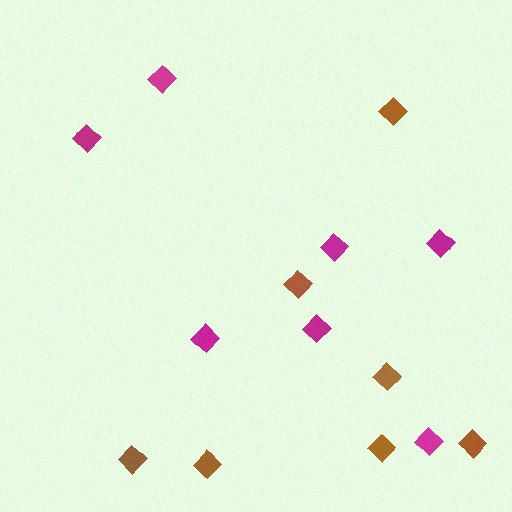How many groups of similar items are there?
There are 2 groups: one group of brown diamonds (7) and one group of magenta diamonds (7).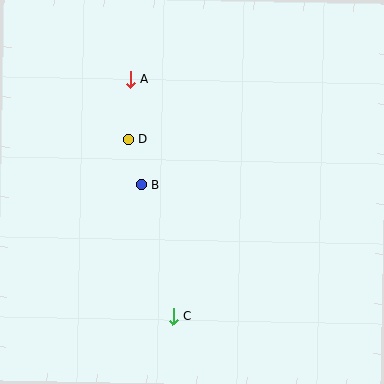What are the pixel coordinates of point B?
Point B is at (141, 185).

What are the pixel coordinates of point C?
Point C is at (173, 316).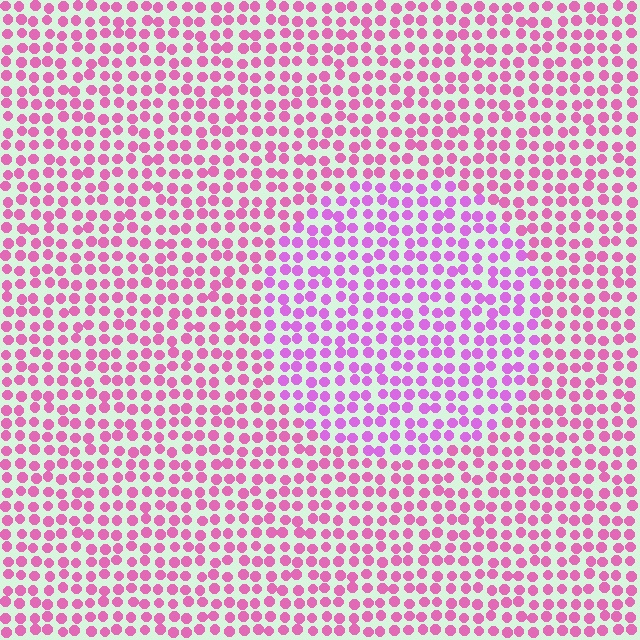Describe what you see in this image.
The image is filled with small pink elements in a uniform arrangement. A circle-shaped region is visible where the elements are tinted to a slightly different hue, forming a subtle color boundary.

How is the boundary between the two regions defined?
The boundary is defined purely by a slight shift in hue (about 27 degrees). Spacing, size, and orientation are identical on both sides.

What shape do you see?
I see a circle.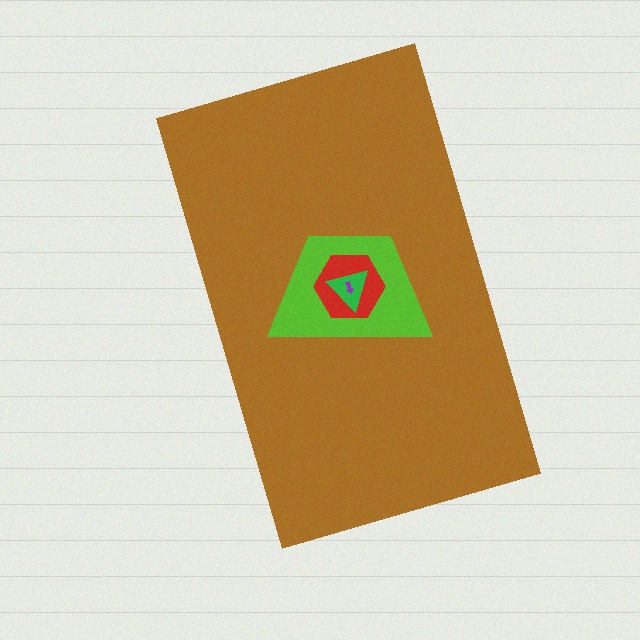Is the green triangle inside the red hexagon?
Yes.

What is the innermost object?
The purple arrow.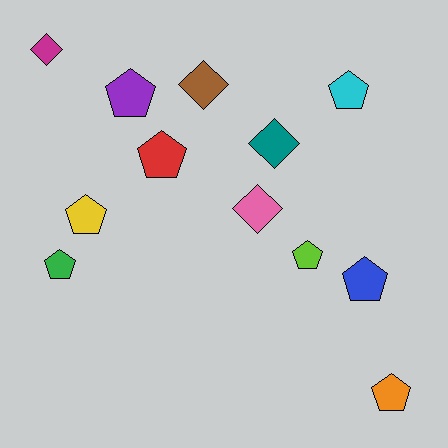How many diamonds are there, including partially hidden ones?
There are 4 diamonds.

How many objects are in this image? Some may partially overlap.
There are 12 objects.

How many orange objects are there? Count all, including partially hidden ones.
There is 1 orange object.